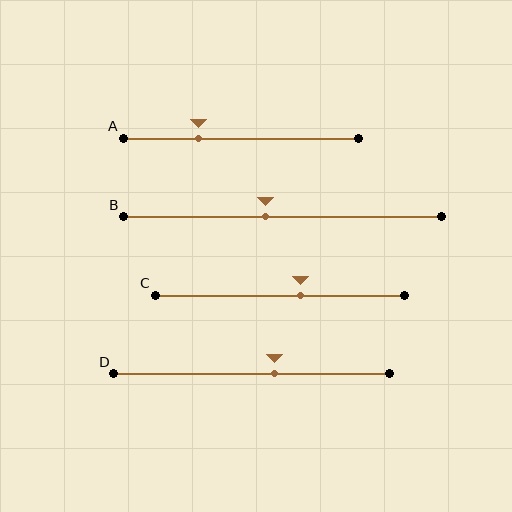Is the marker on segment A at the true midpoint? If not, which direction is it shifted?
No, the marker on segment A is shifted to the left by about 18% of the segment length.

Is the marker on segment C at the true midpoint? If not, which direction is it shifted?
No, the marker on segment C is shifted to the right by about 8% of the segment length.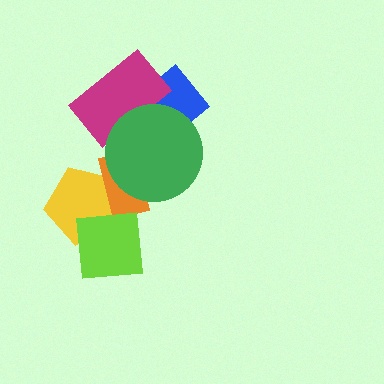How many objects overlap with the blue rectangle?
2 objects overlap with the blue rectangle.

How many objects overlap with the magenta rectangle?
2 objects overlap with the magenta rectangle.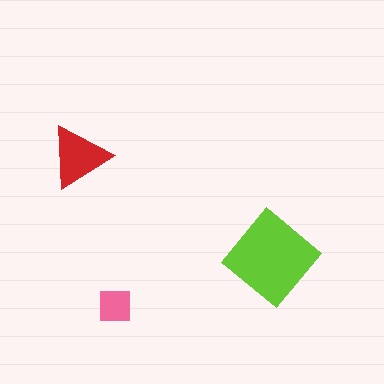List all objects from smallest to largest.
The pink square, the red triangle, the lime diamond.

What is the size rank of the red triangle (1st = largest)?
2nd.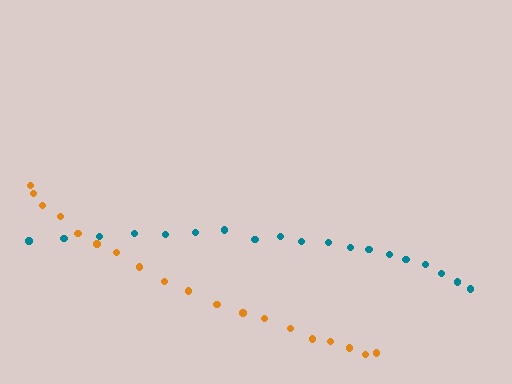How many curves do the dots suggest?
There are 2 distinct paths.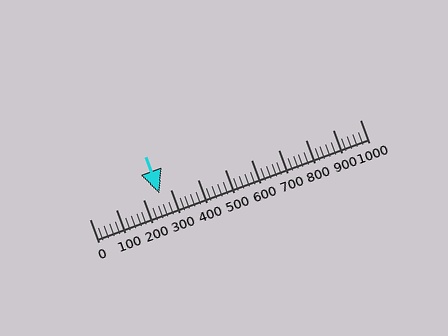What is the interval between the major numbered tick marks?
The major tick marks are spaced 100 units apart.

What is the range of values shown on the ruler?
The ruler shows values from 0 to 1000.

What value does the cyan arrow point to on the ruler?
The cyan arrow points to approximately 260.